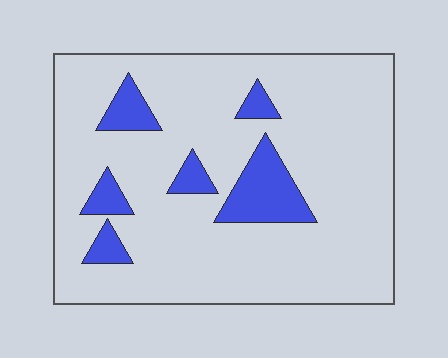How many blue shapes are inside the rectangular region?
6.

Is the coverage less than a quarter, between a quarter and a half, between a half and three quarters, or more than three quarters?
Less than a quarter.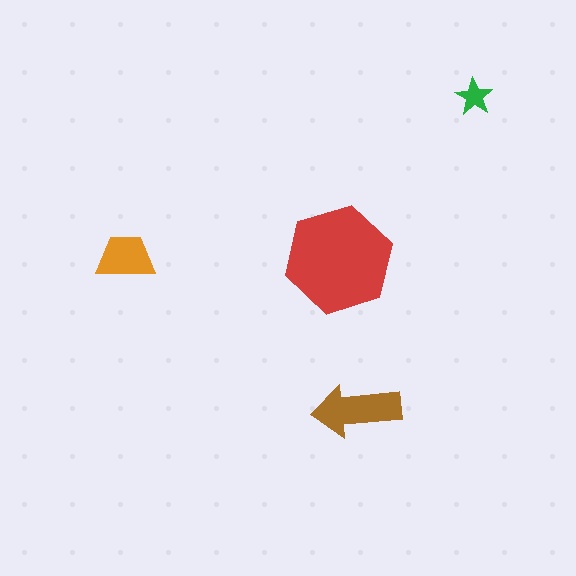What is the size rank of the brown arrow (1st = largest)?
2nd.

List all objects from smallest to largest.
The green star, the orange trapezoid, the brown arrow, the red hexagon.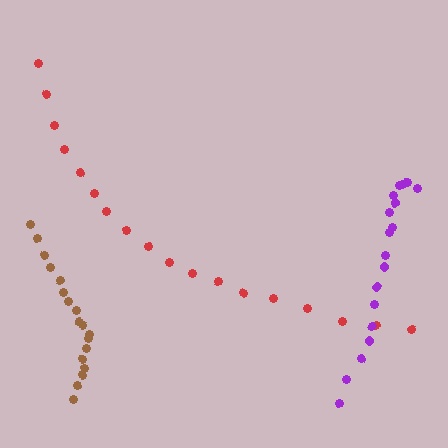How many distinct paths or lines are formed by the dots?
There are 3 distinct paths.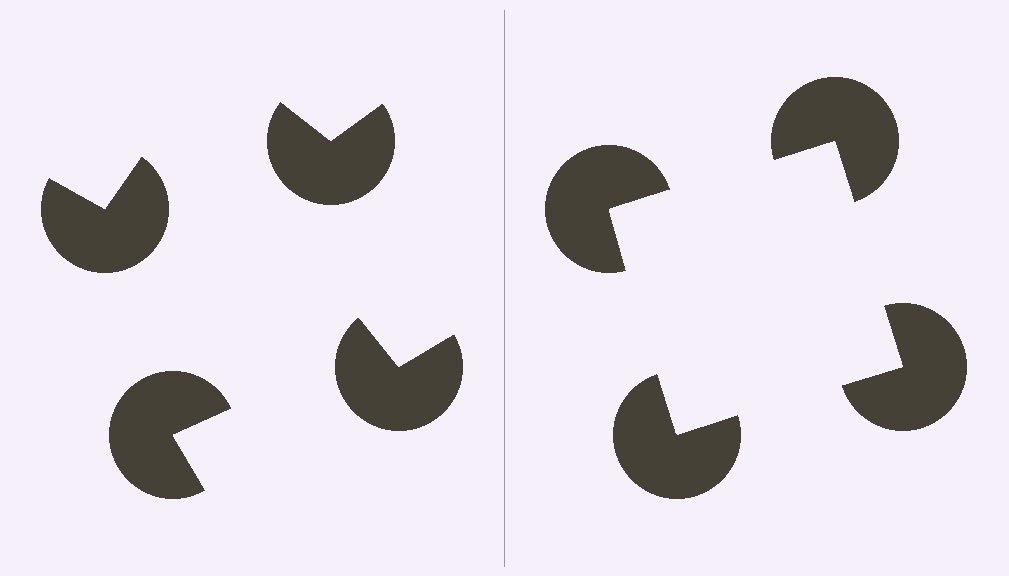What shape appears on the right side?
An illusory square.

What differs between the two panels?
The pac-man discs are positioned identically on both sides; only the wedge orientations differ. On the right they align to a square; on the left they are misaligned.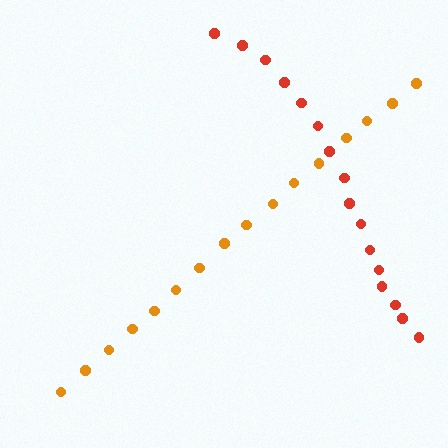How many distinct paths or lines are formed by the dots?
There are 2 distinct paths.